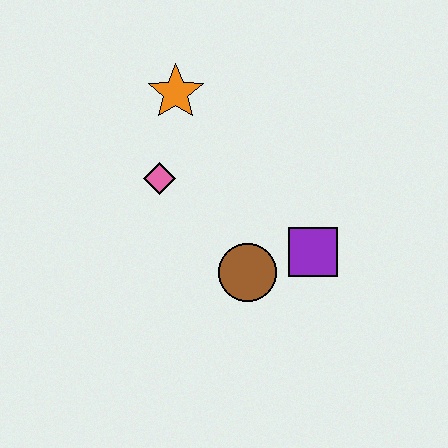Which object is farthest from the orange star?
The purple square is farthest from the orange star.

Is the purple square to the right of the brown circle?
Yes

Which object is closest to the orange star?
The pink diamond is closest to the orange star.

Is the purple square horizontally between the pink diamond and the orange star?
No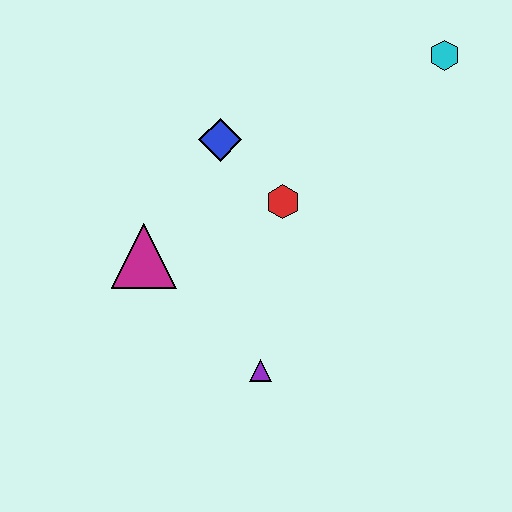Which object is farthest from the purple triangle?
The cyan hexagon is farthest from the purple triangle.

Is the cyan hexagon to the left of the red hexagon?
No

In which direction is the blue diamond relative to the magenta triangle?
The blue diamond is above the magenta triangle.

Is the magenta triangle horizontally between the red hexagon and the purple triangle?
No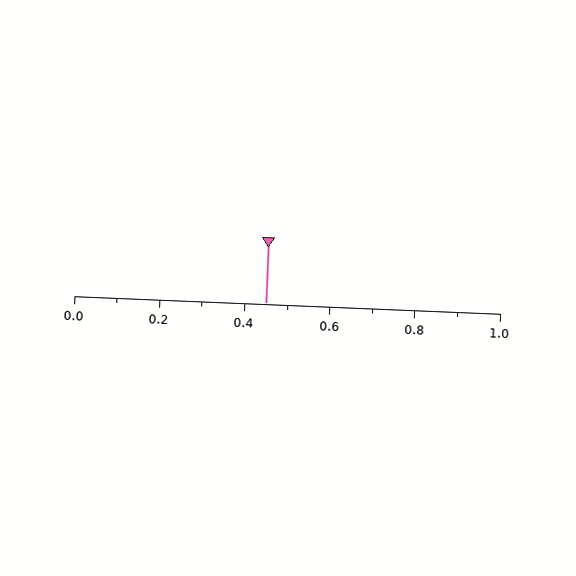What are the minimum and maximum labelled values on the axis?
The axis runs from 0.0 to 1.0.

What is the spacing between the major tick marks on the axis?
The major ticks are spaced 0.2 apart.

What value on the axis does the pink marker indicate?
The marker indicates approximately 0.45.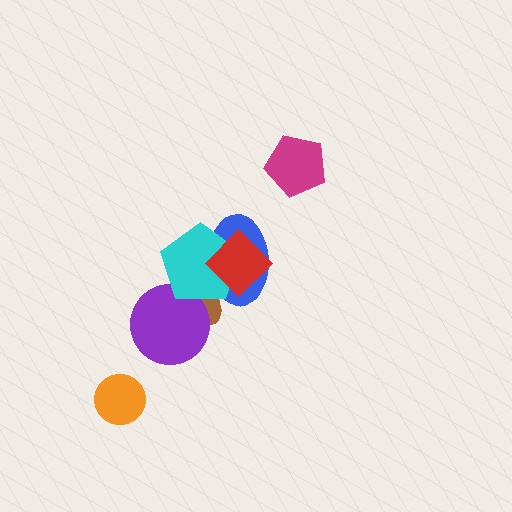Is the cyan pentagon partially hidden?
Yes, it is partially covered by another shape.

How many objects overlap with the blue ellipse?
3 objects overlap with the blue ellipse.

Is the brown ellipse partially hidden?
Yes, it is partially covered by another shape.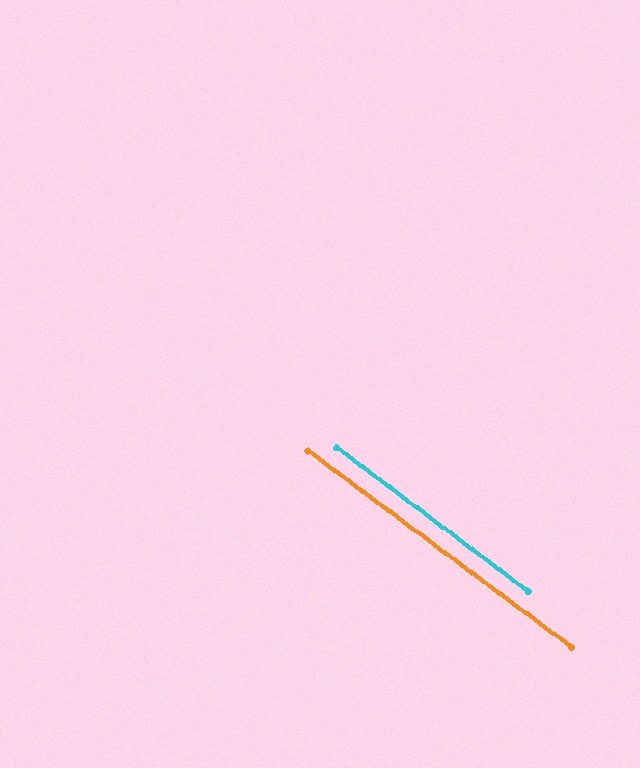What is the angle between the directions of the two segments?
Approximately 0 degrees.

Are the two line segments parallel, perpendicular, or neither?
Parallel — their directions differ by only 0.4°.